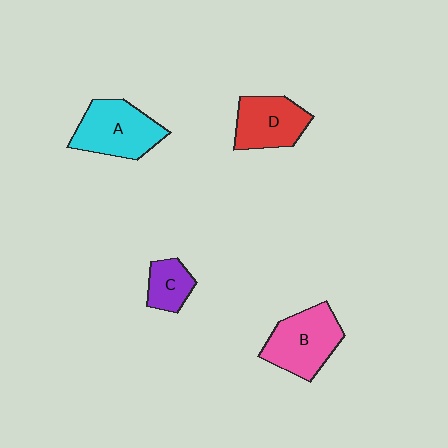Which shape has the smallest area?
Shape C (purple).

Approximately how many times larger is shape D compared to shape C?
Approximately 1.7 times.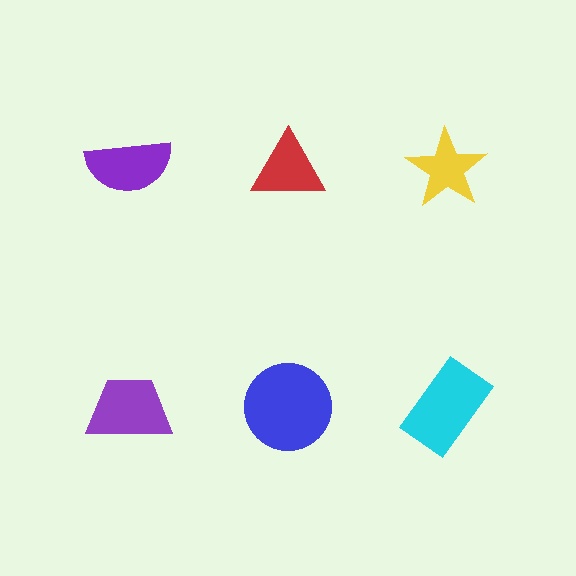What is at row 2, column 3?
A cyan rectangle.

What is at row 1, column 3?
A yellow star.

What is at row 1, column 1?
A purple semicircle.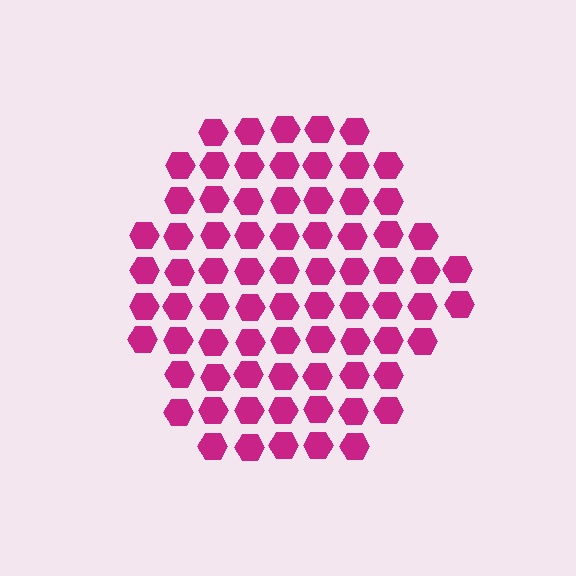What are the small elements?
The small elements are hexagons.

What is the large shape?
The large shape is a hexagon.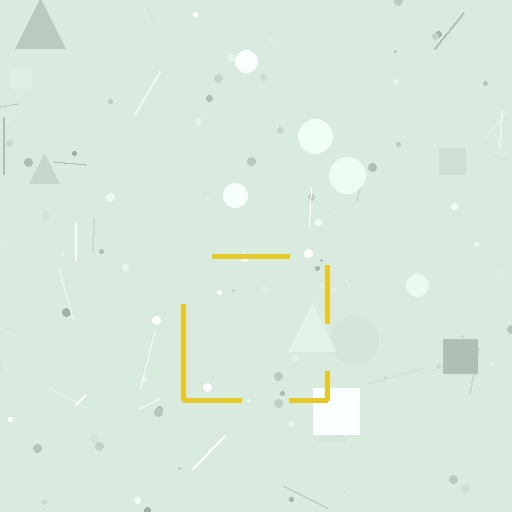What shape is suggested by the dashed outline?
The dashed outline suggests a square.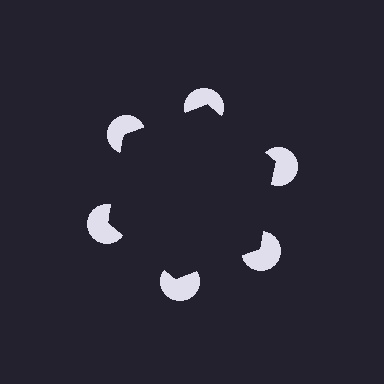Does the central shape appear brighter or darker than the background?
It typically appears slightly darker than the background, even though no actual brightness change is drawn.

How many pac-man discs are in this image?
There are 6 — one at each vertex of the illusory hexagon.